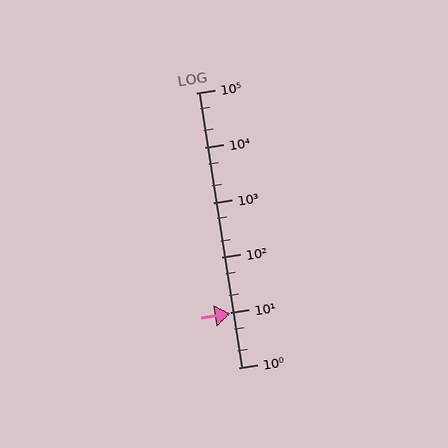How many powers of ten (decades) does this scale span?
The scale spans 5 decades, from 1 to 100000.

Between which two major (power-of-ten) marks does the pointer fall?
The pointer is between 1 and 10.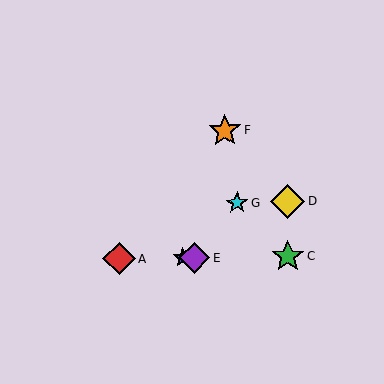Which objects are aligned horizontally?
Objects A, B, C, E are aligned horizontally.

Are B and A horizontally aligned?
Yes, both are at y≈258.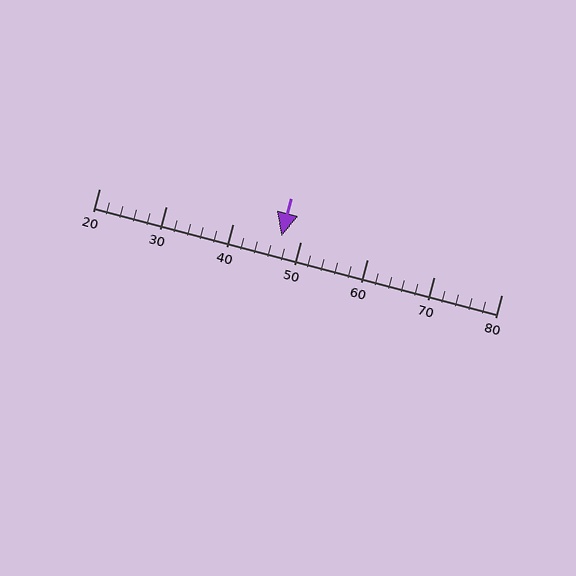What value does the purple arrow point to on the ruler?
The purple arrow points to approximately 47.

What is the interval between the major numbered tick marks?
The major tick marks are spaced 10 units apart.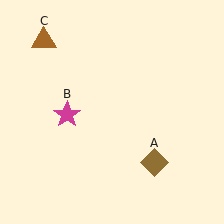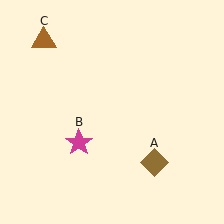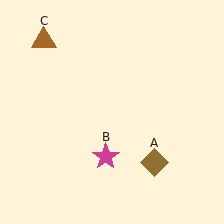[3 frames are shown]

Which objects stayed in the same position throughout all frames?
Brown diamond (object A) and brown triangle (object C) remained stationary.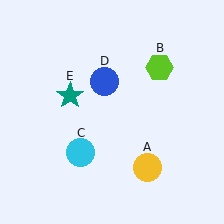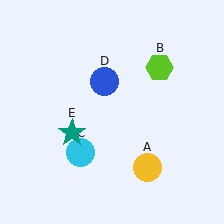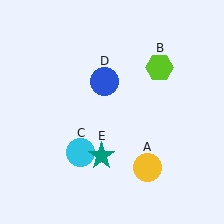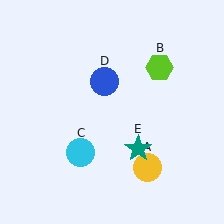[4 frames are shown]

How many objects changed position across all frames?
1 object changed position: teal star (object E).